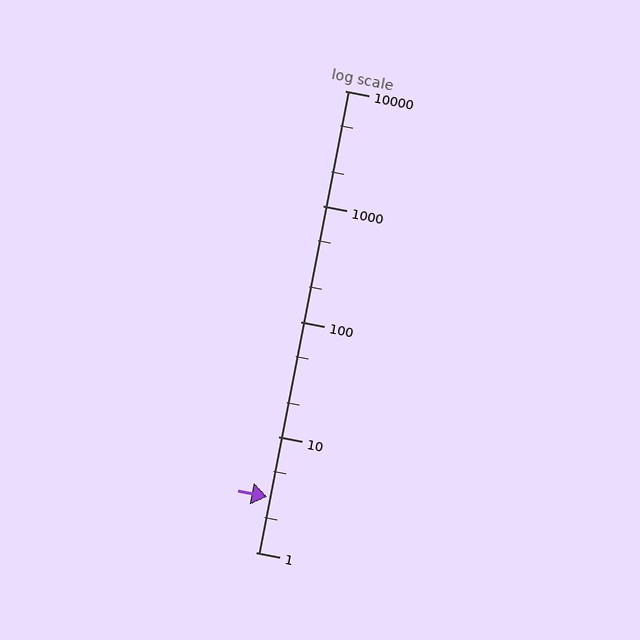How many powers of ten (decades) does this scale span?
The scale spans 4 decades, from 1 to 10000.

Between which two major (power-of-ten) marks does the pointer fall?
The pointer is between 1 and 10.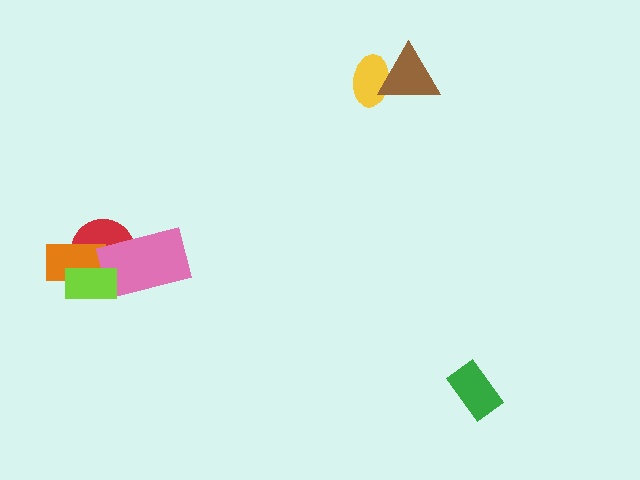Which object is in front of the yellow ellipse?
The brown triangle is in front of the yellow ellipse.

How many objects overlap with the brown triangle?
1 object overlaps with the brown triangle.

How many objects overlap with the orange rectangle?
2 objects overlap with the orange rectangle.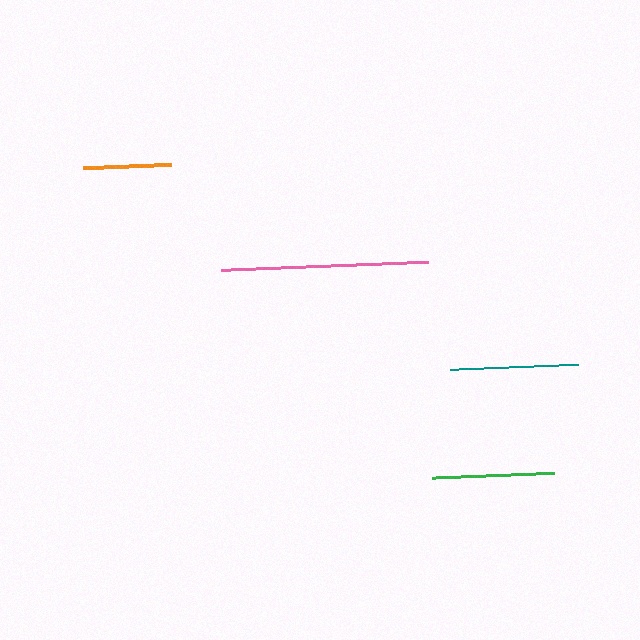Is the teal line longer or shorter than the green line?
The teal line is longer than the green line.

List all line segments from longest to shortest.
From longest to shortest: pink, teal, green, orange.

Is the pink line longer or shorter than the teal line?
The pink line is longer than the teal line.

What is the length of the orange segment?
The orange segment is approximately 88 pixels long.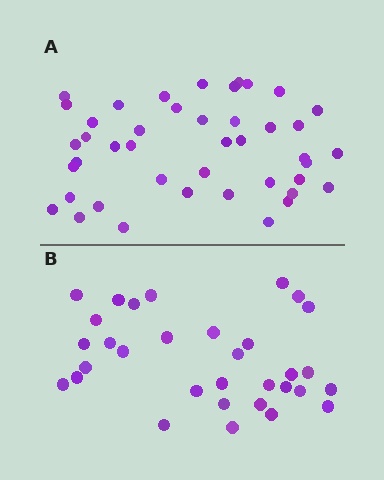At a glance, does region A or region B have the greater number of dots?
Region A (the top region) has more dots.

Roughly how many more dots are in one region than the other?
Region A has roughly 12 or so more dots than region B.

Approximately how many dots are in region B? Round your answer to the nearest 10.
About 30 dots. (The exact count is 32, which rounds to 30.)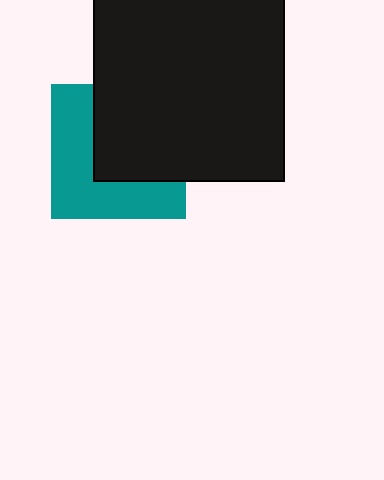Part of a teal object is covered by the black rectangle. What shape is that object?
It is a square.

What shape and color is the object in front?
The object in front is a black rectangle.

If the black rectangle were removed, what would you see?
You would see the complete teal square.